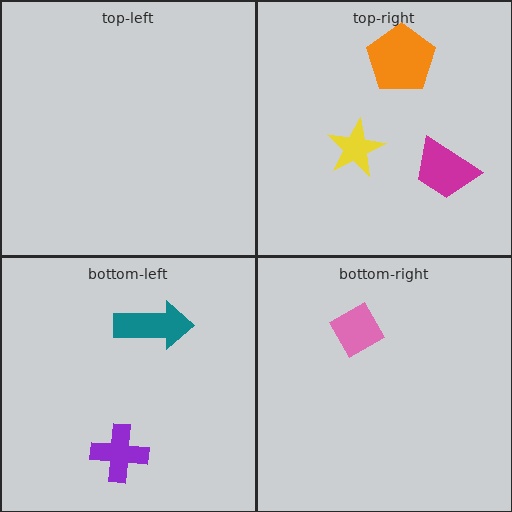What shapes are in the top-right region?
The magenta trapezoid, the yellow star, the orange pentagon.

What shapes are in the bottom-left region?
The teal arrow, the purple cross.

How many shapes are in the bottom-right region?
1.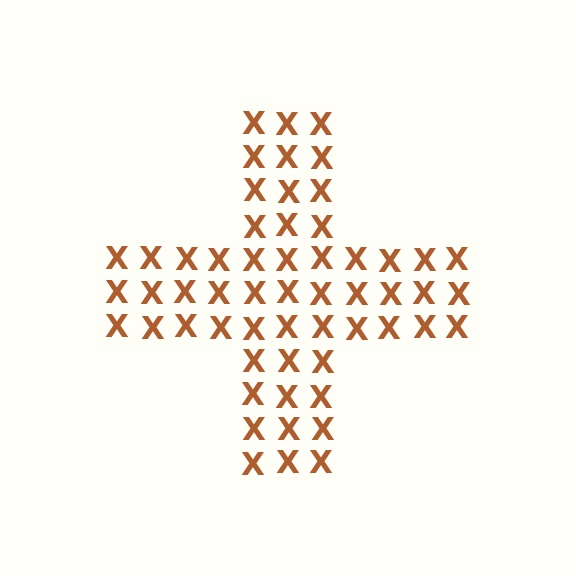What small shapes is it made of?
It is made of small letter X's.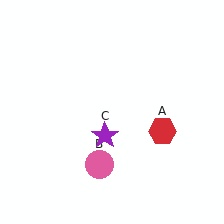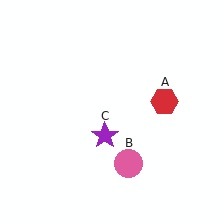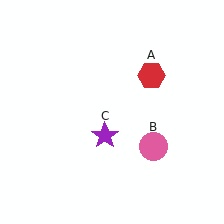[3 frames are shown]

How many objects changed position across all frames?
2 objects changed position: red hexagon (object A), pink circle (object B).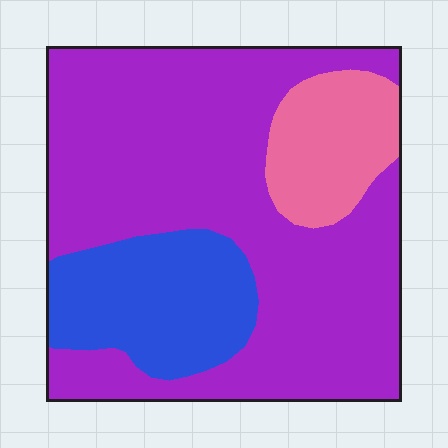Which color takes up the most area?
Purple, at roughly 65%.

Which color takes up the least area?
Pink, at roughly 15%.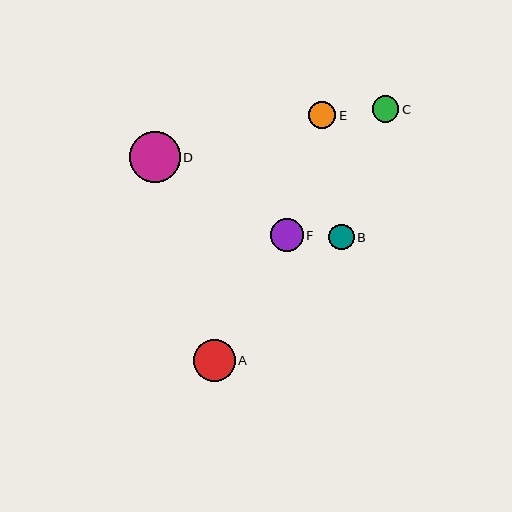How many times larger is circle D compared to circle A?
Circle D is approximately 1.2 times the size of circle A.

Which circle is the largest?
Circle D is the largest with a size of approximately 51 pixels.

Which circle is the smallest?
Circle B is the smallest with a size of approximately 25 pixels.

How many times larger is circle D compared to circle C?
Circle D is approximately 1.9 times the size of circle C.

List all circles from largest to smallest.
From largest to smallest: D, A, F, E, C, B.